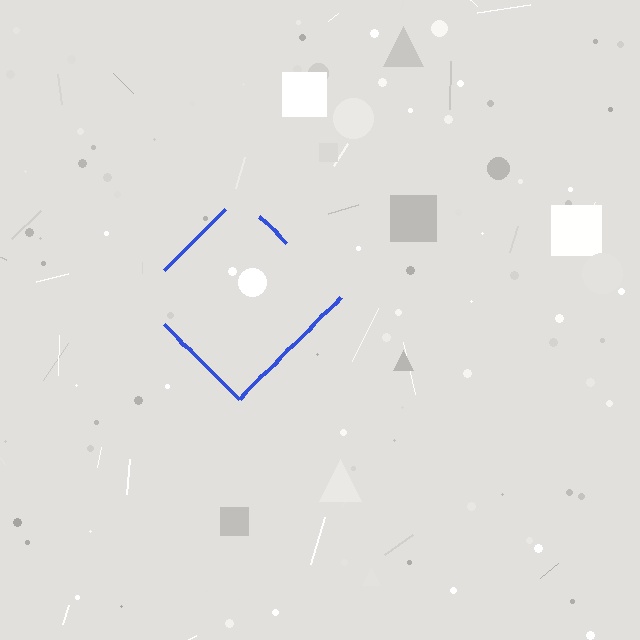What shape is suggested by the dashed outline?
The dashed outline suggests a diamond.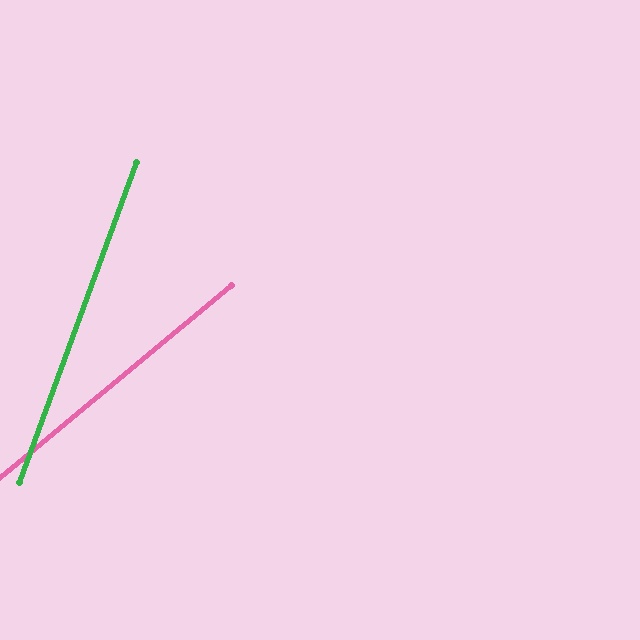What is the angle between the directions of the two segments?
Approximately 30 degrees.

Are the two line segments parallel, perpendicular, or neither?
Neither parallel nor perpendicular — they differ by about 30°.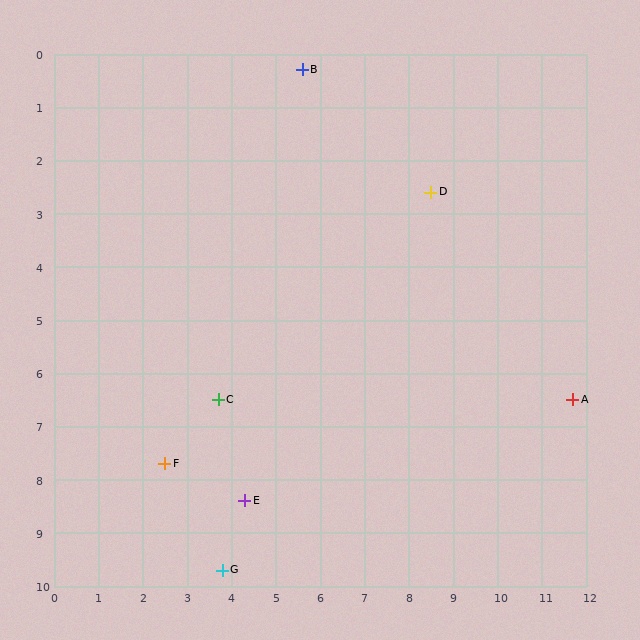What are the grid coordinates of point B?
Point B is at approximately (5.6, 0.3).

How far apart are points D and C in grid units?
Points D and C are about 6.2 grid units apart.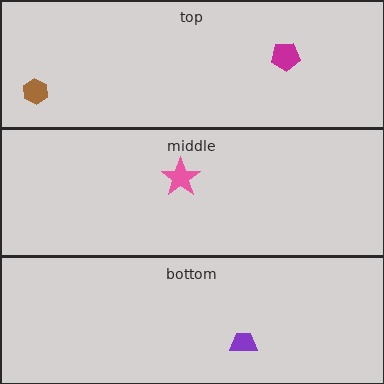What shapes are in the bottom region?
The purple trapezoid.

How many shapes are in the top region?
2.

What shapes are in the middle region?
The pink star.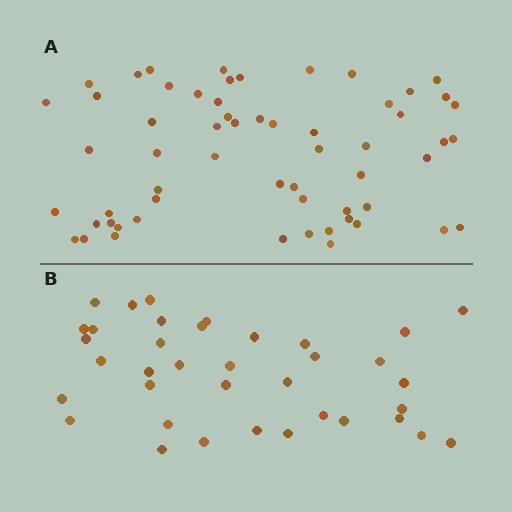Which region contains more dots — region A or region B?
Region A (the top region) has more dots.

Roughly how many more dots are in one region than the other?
Region A has approximately 20 more dots than region B.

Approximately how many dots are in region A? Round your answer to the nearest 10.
About 60 dots. (The exact count is 59, which rounds to 60.)